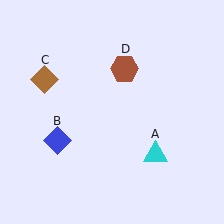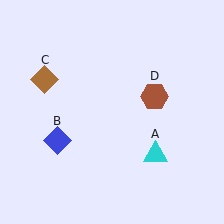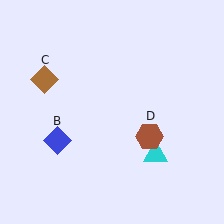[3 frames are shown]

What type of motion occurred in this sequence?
The brown hexagon (object D) rotated clockwise around the center of the scene.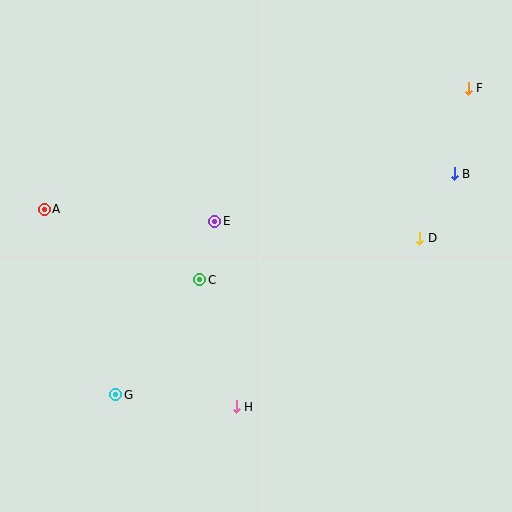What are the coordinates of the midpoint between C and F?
The midpoint between C and F is at (334, 184).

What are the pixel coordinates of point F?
Point F is at (468, 88).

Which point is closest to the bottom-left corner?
Point G is closest to the bottom-left corner.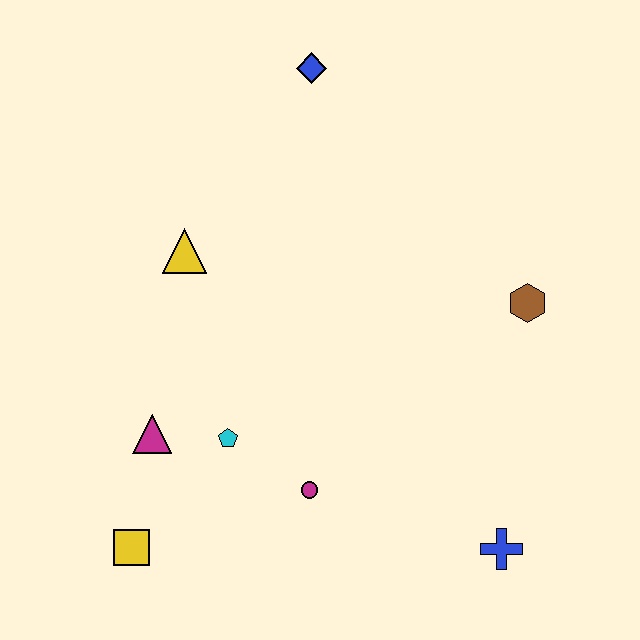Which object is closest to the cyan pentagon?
The magenta triangle is closest to the cyan pentagon.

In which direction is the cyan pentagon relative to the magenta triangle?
The cyan pentagon is to the right of the magenta triangle.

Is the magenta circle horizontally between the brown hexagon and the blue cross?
No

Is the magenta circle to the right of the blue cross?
No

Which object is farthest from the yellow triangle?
The blue cross is farthest from the yellow triangle.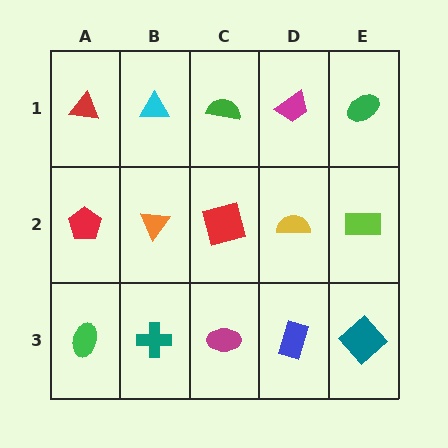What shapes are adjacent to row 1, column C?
A red square (row 2, column C), a cyan triangle (row 1, column B), a magenta trapezoid (row 1, column D).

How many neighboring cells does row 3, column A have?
2.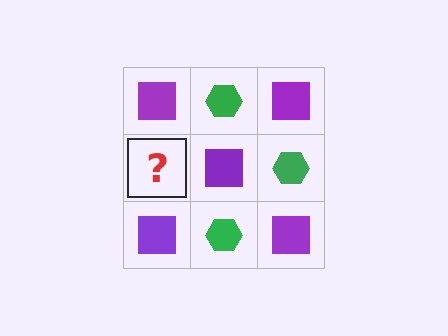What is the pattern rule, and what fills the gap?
The rule is that it alternates purple square and green hexagon in a checkerboard pattern. The gap should be filled with a green hexagon.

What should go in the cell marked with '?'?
The missing cell should contain a green hexagon.